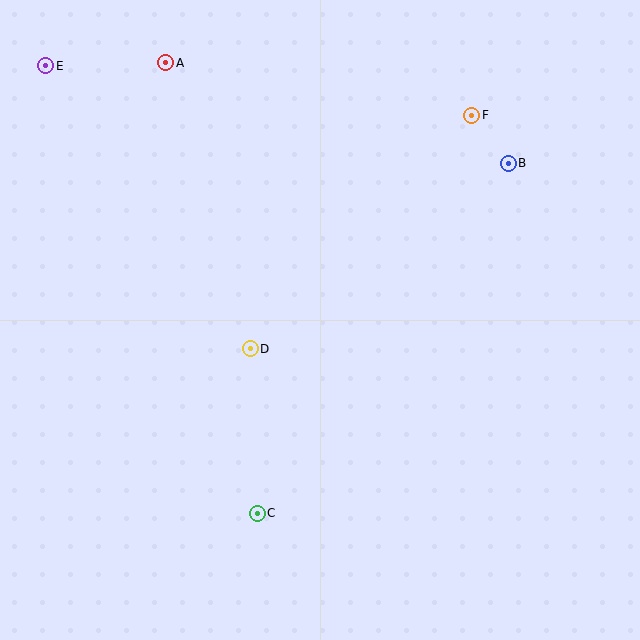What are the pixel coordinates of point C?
Point C is at (257, 513).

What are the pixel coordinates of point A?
Point A is at (166, 63).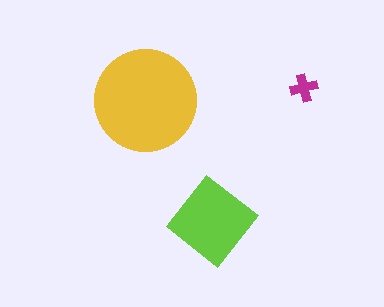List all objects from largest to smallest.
The yellow circle, the lime diamond, the magenta cross.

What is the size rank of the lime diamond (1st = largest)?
2nd.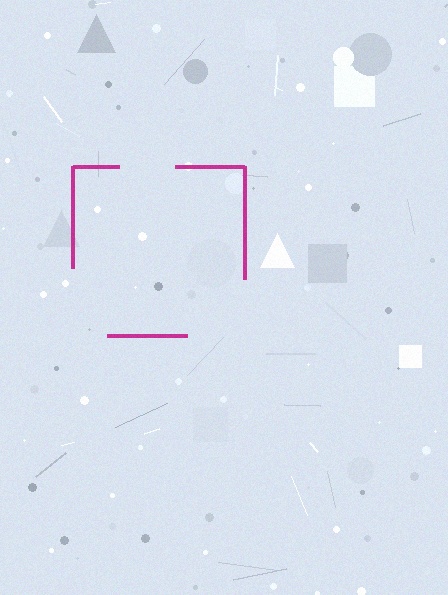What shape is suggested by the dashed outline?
The dashed outline suggests a square.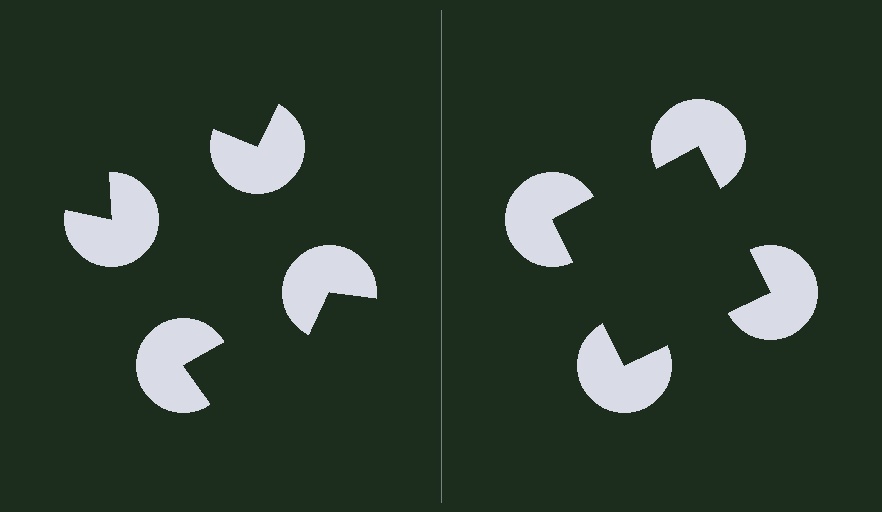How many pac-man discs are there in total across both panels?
8 — 4 on each side.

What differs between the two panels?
The pac-man discs are positioned identically on both sides; only the wedge orientations differ. On the right they align to a square; on the left they are misaligned.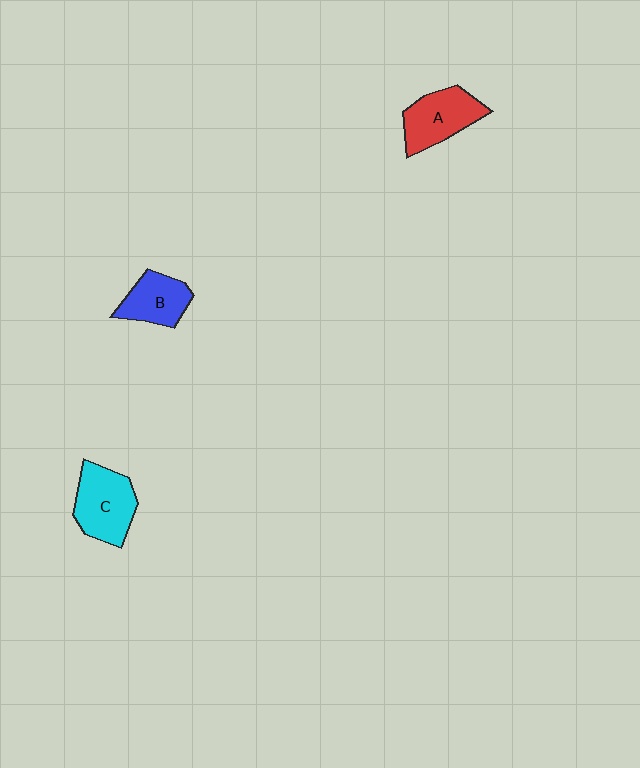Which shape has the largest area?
Shape C (cyan).